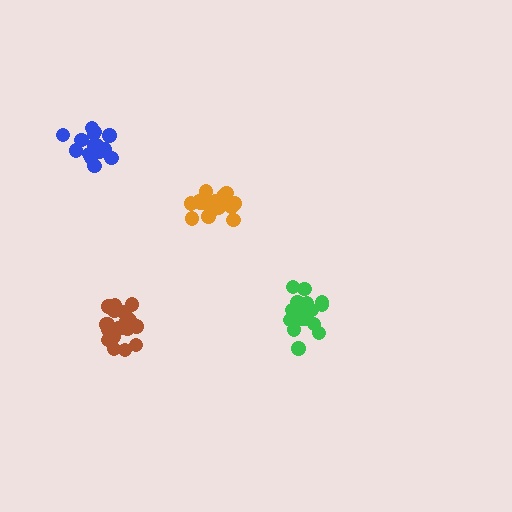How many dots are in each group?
Group 1: 19 dots, Group 2: 18 dots, Group 3: 15 dots, Group 4: 15 dots (67 total).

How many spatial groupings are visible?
There are 4 spatial groupings.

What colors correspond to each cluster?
The clusters are colored: brown, green, blue, orange.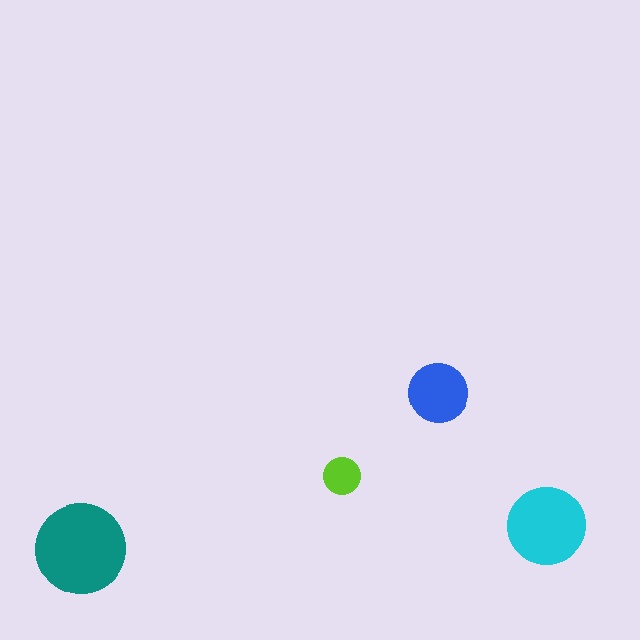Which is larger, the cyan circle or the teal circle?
The teal one.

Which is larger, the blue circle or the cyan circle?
The cyan one.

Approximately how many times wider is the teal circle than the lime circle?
About 2.5 times wider.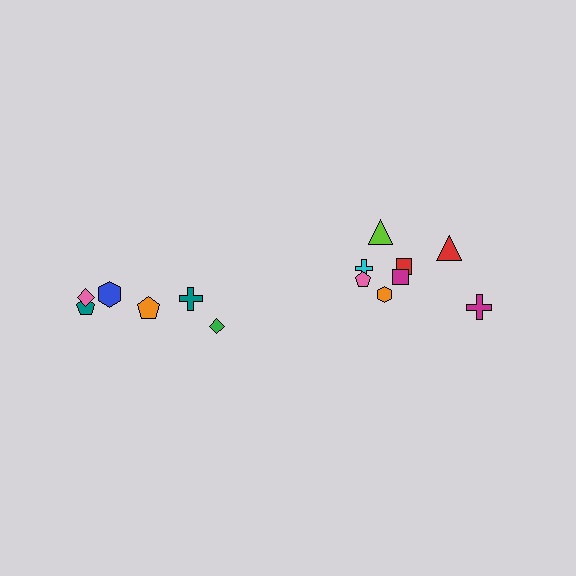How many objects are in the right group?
There are 8 objects.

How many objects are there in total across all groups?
There are 14 objects.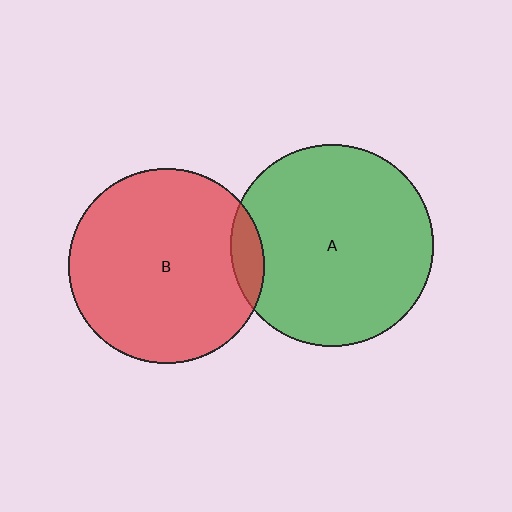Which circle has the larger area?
Circle A (green).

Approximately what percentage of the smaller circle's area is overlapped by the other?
Approximately 10%.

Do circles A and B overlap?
Yes.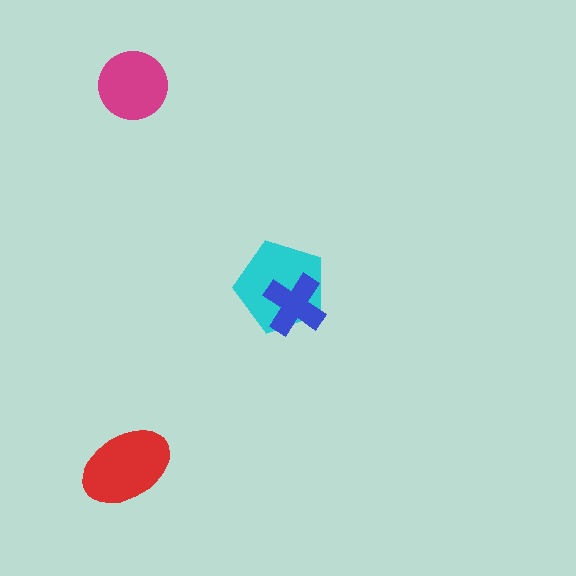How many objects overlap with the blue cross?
1 object overlaps with the blue cross.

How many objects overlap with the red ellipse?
0 objects overlap with the red ellipse.